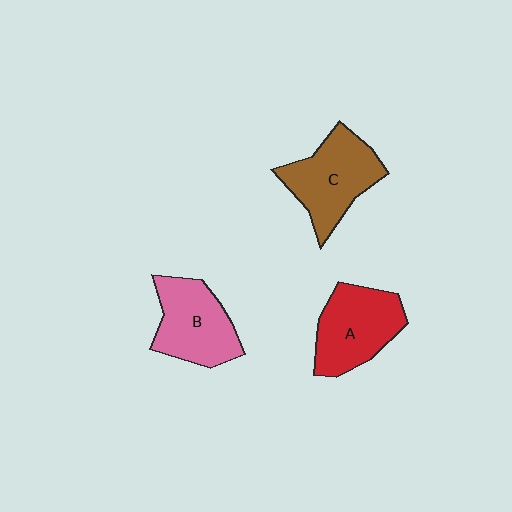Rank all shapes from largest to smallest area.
From largest to smallest: C (brown), A (red), B (pink).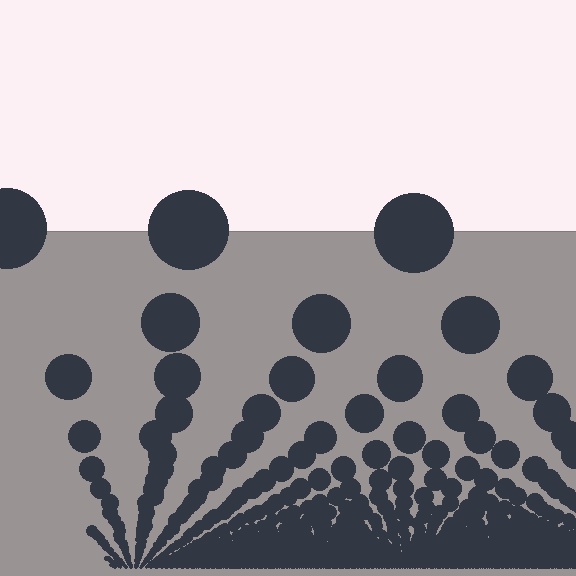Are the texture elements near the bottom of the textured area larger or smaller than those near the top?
Smaller. The gradient is inverted — elements near the bottom are smaller and denser.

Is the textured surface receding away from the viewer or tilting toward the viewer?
The surface appears to tilt toward the viewer. Texture elements get larger and sparser toward the top.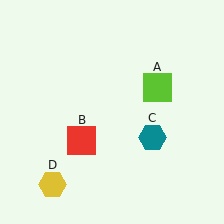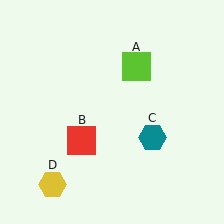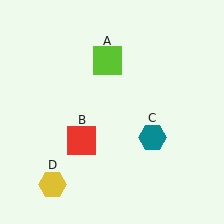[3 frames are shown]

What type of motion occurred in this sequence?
The lime square (object A) rotated counterclockwise around the center of the scene.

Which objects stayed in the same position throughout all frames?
Red square (object B) and teal hexagon (object C) and yellow hexagon (object D) remained stationary.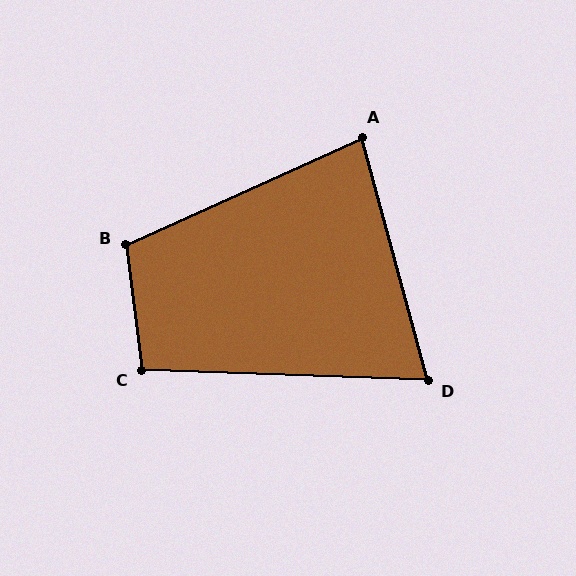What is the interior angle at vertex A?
Approximately 81 degrees (acute).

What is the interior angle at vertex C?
Approximately 99 degrees (obtuse).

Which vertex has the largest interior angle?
B, at approximately 107 degrees.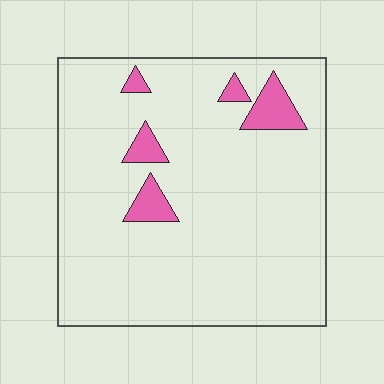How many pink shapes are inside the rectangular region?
5.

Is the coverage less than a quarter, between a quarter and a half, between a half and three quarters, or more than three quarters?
Less than a quarter.